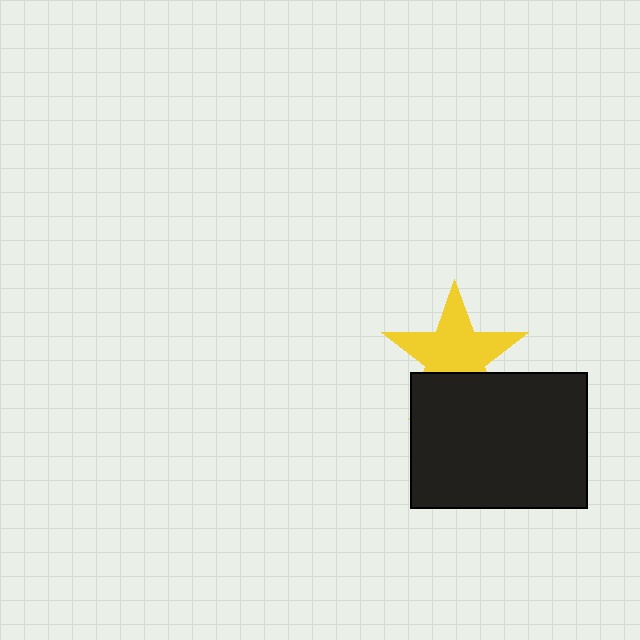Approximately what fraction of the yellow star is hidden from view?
Roughly 31% of the yellow star is hidden behind the black rectangle.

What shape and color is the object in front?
The object in front is a black rectangle.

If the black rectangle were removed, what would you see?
You would see the complete yellow star.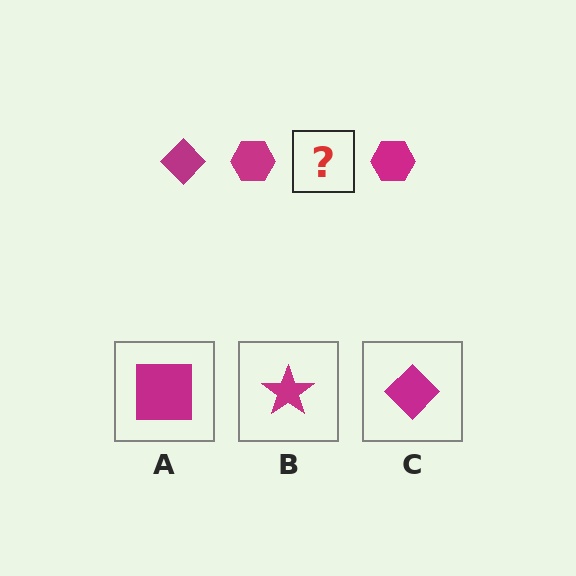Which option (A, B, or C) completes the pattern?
C.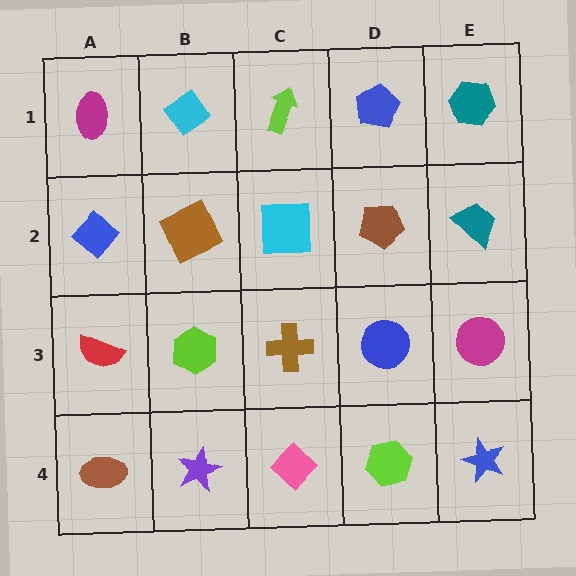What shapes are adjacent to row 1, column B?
A brown square (row 2, column B), a magenta ellipse (row 1, column A), a lime arrow (row 1, column C).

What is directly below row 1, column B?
A brown square.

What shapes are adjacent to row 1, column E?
A teal trapezoid (row 2, column E), a blue pentagon (row 1, column D).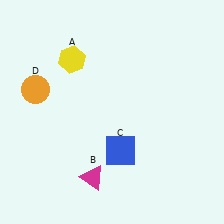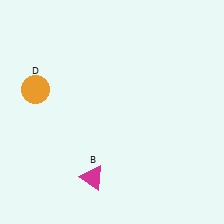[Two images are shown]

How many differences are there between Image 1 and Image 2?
There are 2 differences between the two images.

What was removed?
The yellow hexagon (A), the blue square (C) were removed in Image 2.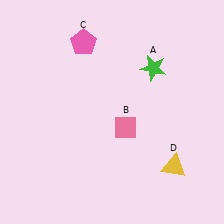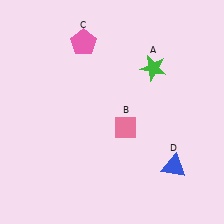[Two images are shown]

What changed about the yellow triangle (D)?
In Image 1, D is yellow. In Image 2, it changed to blue.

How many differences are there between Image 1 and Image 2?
There is 1 difference between the two images.